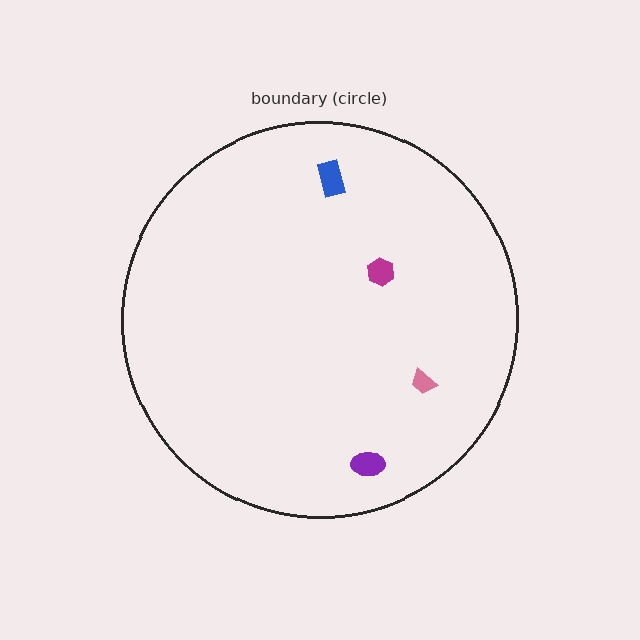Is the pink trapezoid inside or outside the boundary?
Inside.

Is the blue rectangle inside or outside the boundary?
Inside.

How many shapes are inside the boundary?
4 inside, 0 outside.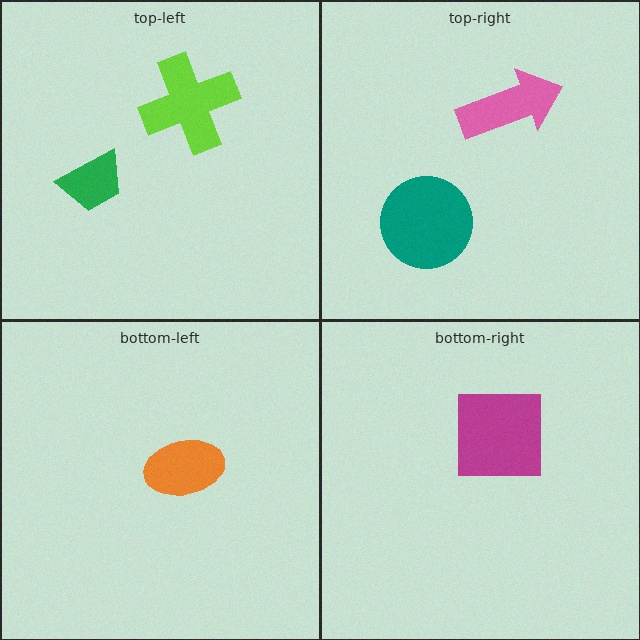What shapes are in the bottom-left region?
The orange ellipse.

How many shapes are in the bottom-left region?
1.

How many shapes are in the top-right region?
2.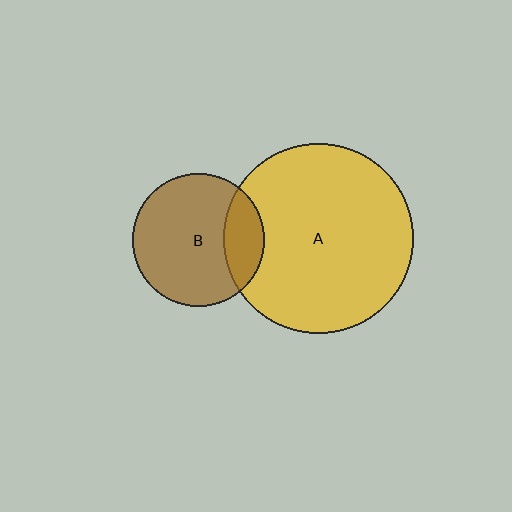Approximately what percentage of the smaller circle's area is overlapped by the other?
Approximately 20%.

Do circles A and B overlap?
Yes.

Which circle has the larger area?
Circle A (yellow).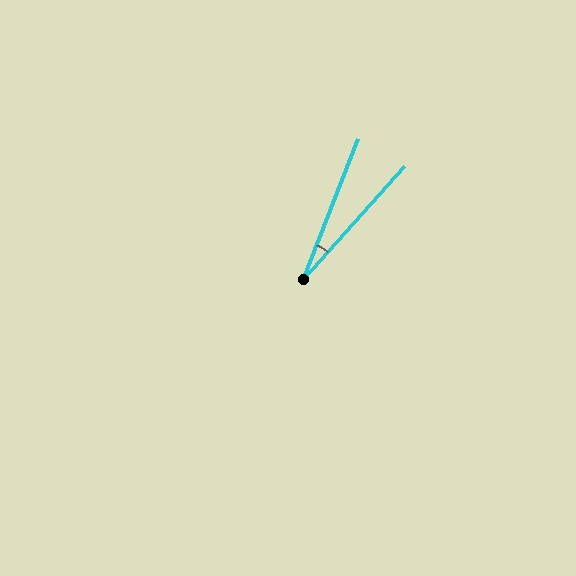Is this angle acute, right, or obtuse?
It is acute.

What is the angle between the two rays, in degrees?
Approximately 20 degrees.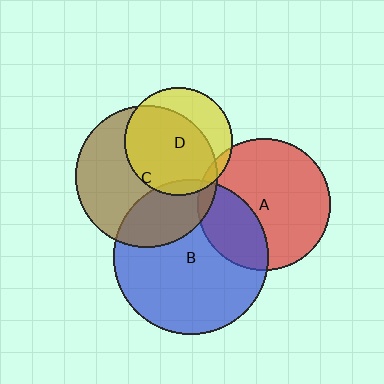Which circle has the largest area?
Circle B (blue).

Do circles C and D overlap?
Yes.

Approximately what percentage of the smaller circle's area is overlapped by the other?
Approximately 70%.